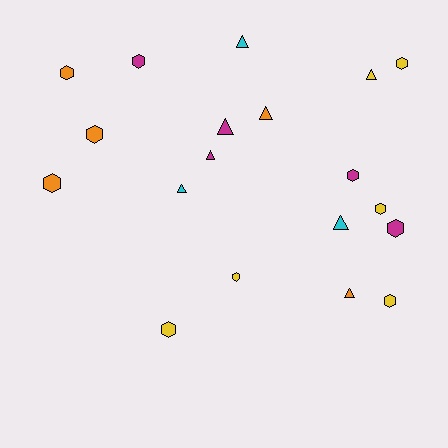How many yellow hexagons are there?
There are 5 yellow hexagons.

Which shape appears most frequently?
Hexagon, with 11 objects.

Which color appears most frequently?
Yellow, with 6 objects.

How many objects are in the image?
There are 19 objects.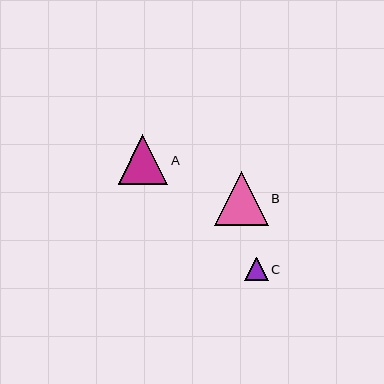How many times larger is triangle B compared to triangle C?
Triangle B is approximately 2.3 times the size of triangle C.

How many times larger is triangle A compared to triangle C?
Triangle A is approximately 2.1 times the size of triangle C.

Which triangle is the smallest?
Triangle C is the smallest with a size of approximately 24 pixels.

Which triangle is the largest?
Triangle B is the largest with a size of approximately 54 pixels.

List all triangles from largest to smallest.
From largest to smallest: B, A, C.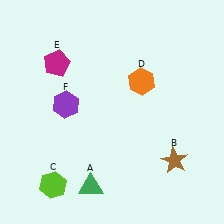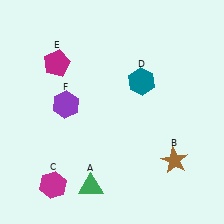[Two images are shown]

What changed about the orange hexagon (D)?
In Image 1, D is orange. In Image 2, it changed to teal.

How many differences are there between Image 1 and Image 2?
There are 2 differences between the two images.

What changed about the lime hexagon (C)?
In Image 1, C is lime. In Image 2, it changed to magenta.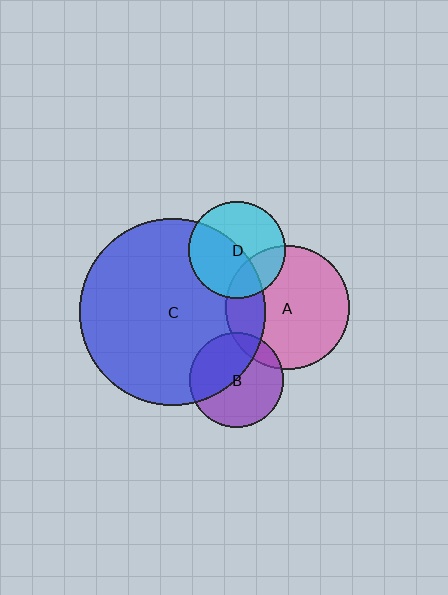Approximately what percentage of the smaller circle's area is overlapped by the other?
Approximately 25%.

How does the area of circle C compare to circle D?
Approximately 3.7 times.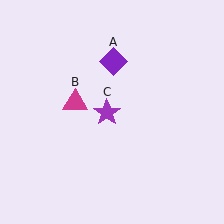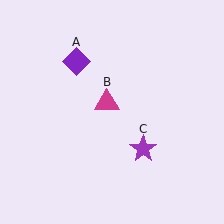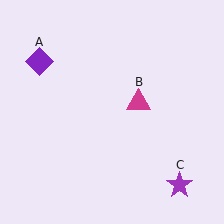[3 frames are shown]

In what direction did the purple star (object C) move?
The purple star (object C) moved down and to the right.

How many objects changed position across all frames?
3 objects changed position: purple diamond (object A), magenta triangle (object B), purple star (object C).